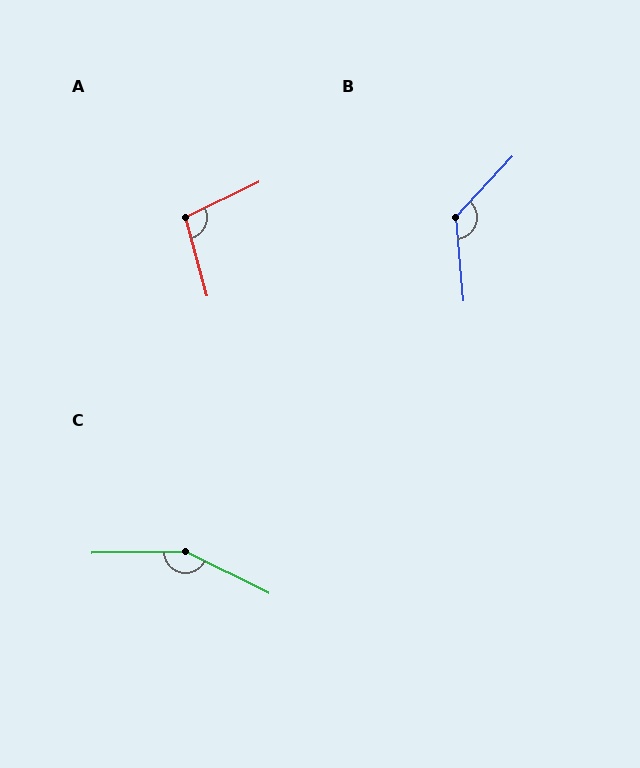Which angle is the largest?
C, at approximately 153 degrees.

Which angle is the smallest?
A, at approximately 101 degrees.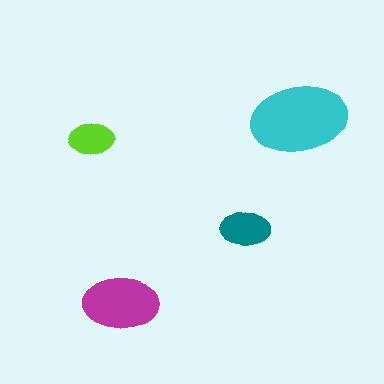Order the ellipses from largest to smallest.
the cyan one, the magenta one, the teal one, the lime one.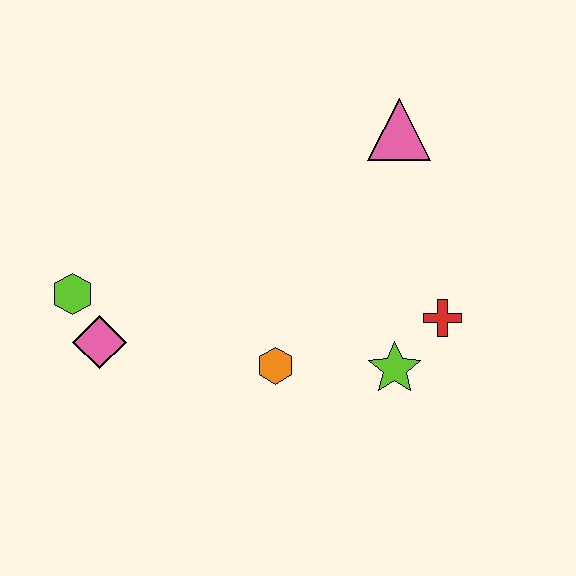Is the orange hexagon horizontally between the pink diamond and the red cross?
Yes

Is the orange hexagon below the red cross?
Yes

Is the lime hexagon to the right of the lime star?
No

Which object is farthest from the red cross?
The lime hexagon is farthest from the red cross.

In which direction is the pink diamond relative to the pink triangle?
The pink diamond is to the left of the pink triangle.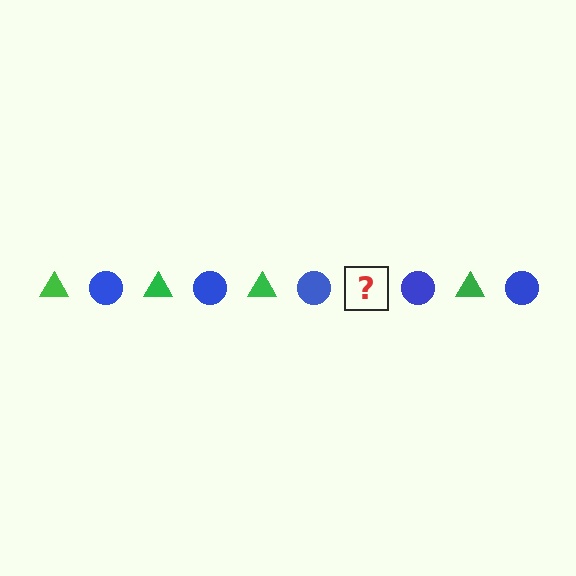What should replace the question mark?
The question mark should be replaced with a green triangle.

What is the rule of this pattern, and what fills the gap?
The rule is that the pattern alternates between green triangle and blue circle. The gap should be filled with a green triangle.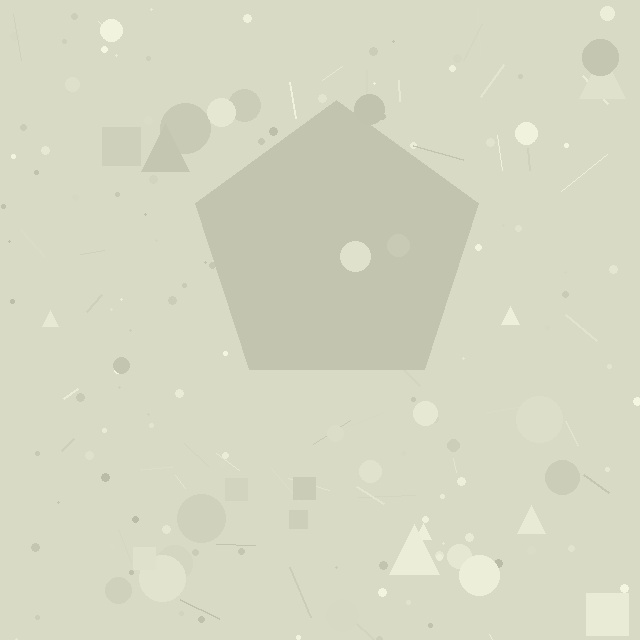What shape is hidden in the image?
A pentagon is hidden in the image.